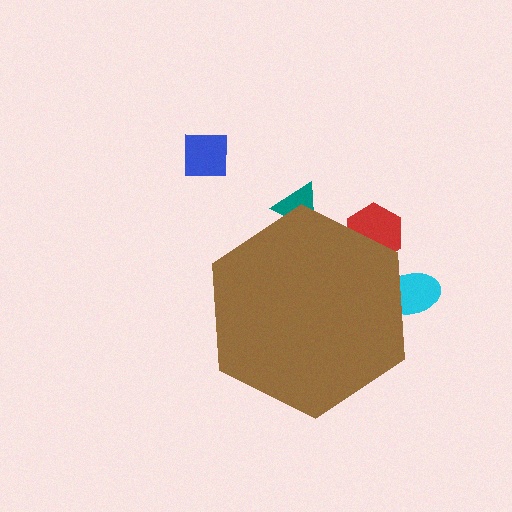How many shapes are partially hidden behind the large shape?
3 shapes are partially hidden.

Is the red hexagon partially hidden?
Yes, the red hexagon is partially hidden behind the brown hexagon.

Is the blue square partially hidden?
No, the blue square is fully visible.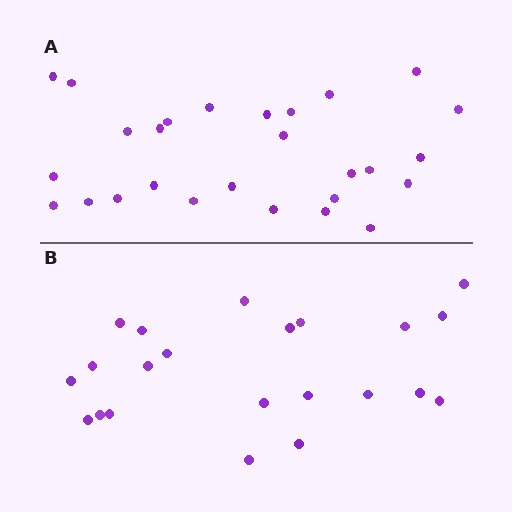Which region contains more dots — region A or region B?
Region A (the top region) has more dots.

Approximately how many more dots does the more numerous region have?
Region A has about 5 more dots than region B.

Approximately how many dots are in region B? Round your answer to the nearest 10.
About 20 dots. (The exact count is 22, which rounds to 20.)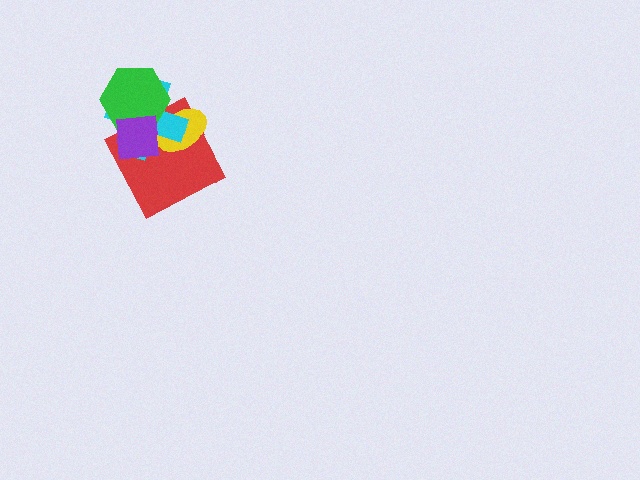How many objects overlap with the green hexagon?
4 objects overlap with the green hexagon.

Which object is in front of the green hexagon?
The purple square is in front of the green hexagon.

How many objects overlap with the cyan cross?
4 objects overlap with the cyan cross.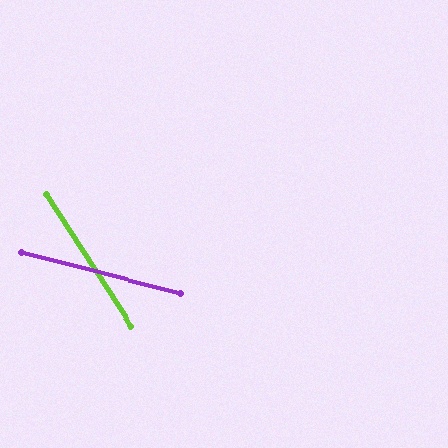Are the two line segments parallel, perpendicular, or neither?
Neither parallel nor perpendicular — they differ by about 43°.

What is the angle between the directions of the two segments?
Approximately 43 degrees.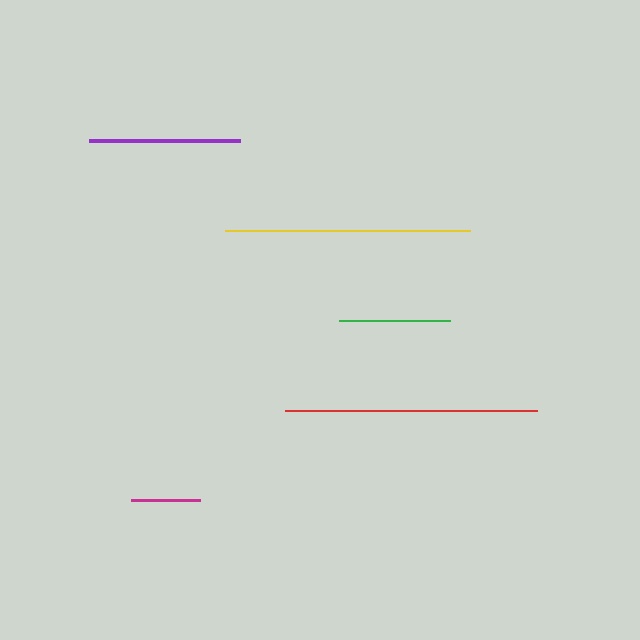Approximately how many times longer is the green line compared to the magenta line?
The green line is approximately 1.6 times the length of the magenta line.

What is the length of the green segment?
The green segment is approximately 111 pixels long.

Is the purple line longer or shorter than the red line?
The red line is longer than the purple line.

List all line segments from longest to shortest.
From longest to shortest: red, yellow, purple, green, magenta.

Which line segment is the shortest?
The magenta line is the shortest at approximately 68 pixels.